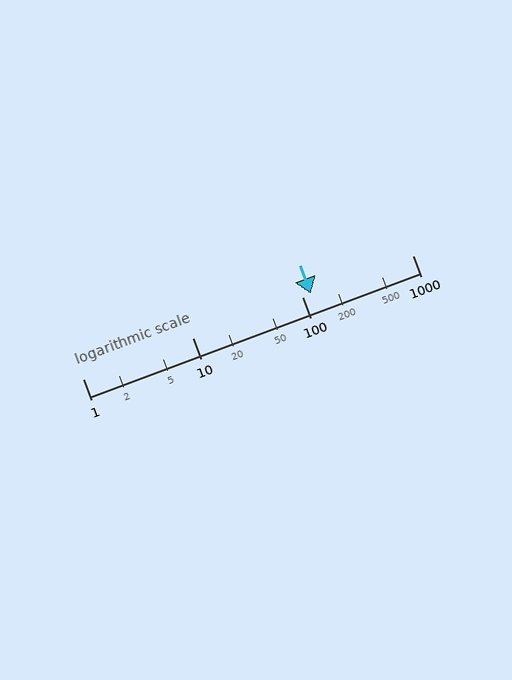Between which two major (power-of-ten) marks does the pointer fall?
The pointer is between 100 and 1000.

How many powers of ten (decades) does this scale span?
The scale spans 3 decades, from 1 to 1000.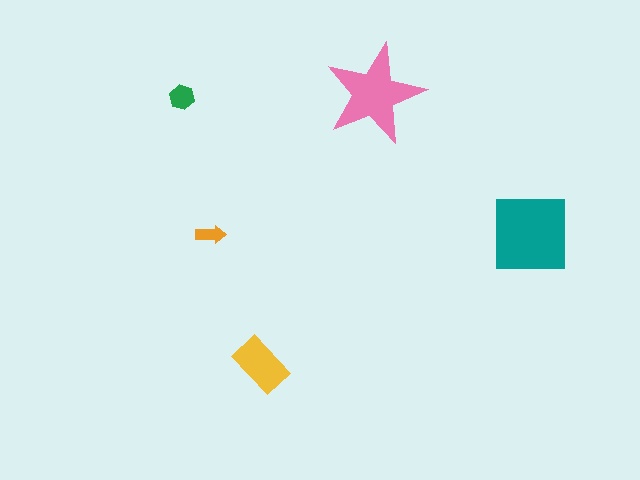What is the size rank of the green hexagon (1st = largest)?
4th.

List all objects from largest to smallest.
The teal square, the pink star, the yellow rectangle, the green hexagon, the orange arrow.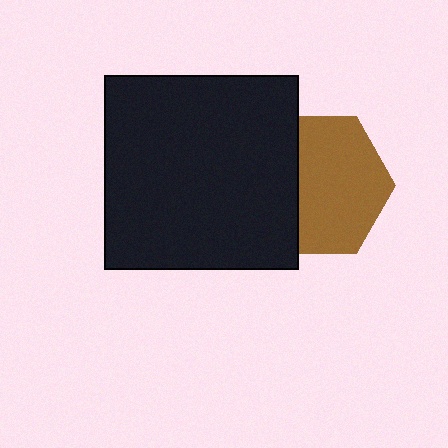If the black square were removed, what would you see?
You would see the complete brown hexagon.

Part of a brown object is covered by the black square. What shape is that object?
It is a hexagon.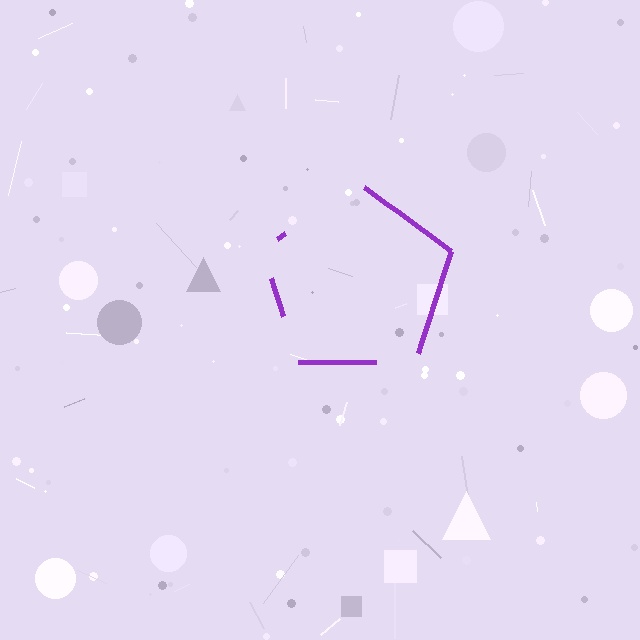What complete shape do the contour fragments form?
The contour fragments form a pentagon.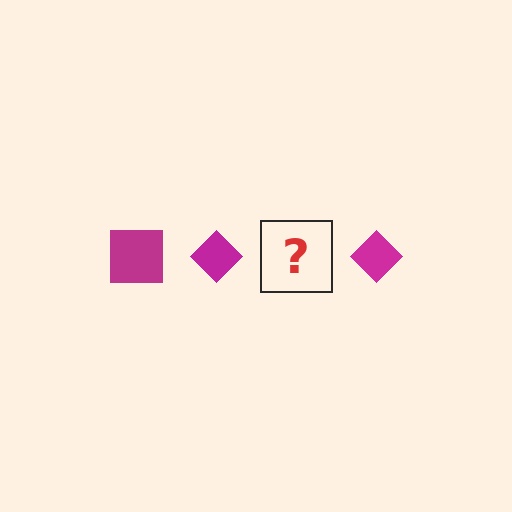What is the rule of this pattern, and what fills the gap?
The rule is that the pattern cycles through square, diamond shapes in magenta. The gap should be filled with a magenta square.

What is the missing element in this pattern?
The missing element is a magenta square.